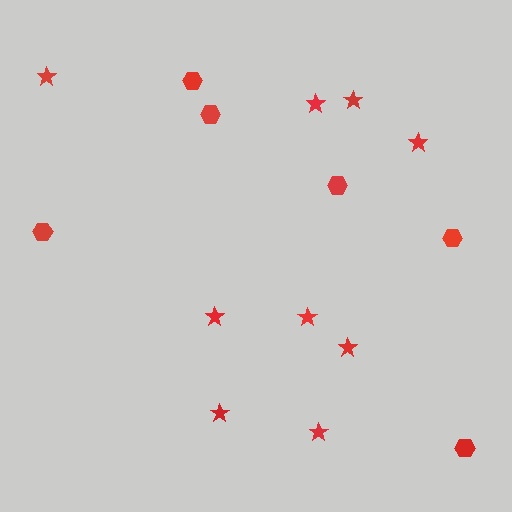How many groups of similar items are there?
There are 2 groups: one group of stars (9) and one group of hexagons (6).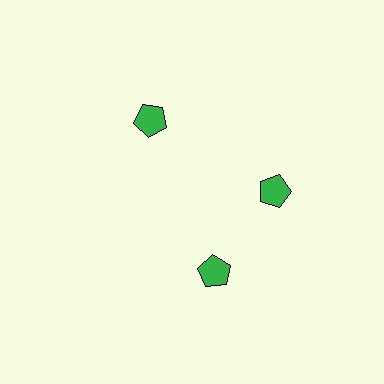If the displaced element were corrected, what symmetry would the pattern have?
It would have 3-fold rotational symmetry — the pattern would map onto itself every 120 degrees.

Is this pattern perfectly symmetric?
No. The 3 green pentagons are arranged in a ring, but one element near the 7 o'clock position is rotated out of alignment along the ring, breaking the 3-fold rotational symmetry.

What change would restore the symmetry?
The symmetry would be restored by rotating it back into even spacing with its neighbors so that all 3 pentagons sit at equal angles and equal distance from the center.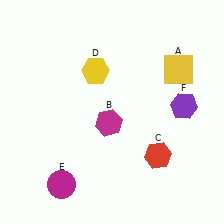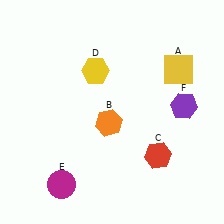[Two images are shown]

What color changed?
The hexagon (B) changed from magenta in Image 1 to orange in Image 2.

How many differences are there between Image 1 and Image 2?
There is 1 difference between the two images.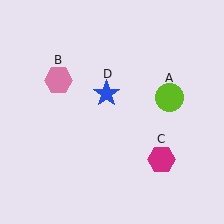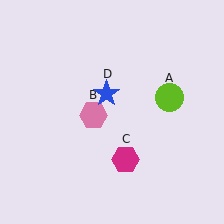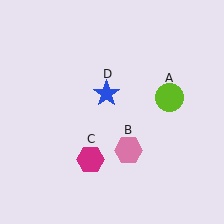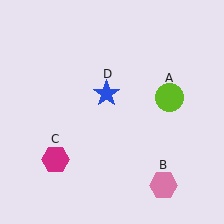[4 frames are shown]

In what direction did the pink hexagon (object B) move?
The pink hexagon (object B) moved down and to the right.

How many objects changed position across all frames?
2 objects changed position: pink hexagon (object B), magenta hexagon (object C).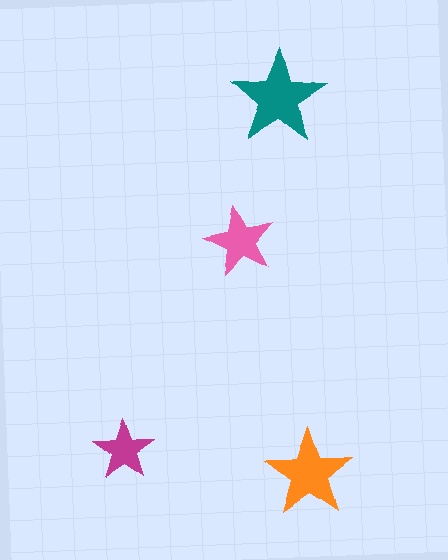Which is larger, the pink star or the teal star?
The teal one.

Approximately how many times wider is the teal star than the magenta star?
About 1.5 times wider.